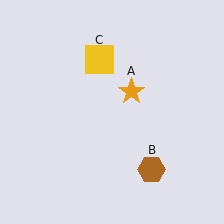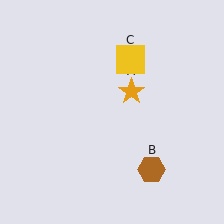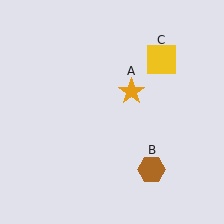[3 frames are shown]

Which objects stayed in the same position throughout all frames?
Orange star (object A) and brown hexagon (object B) remained stationary.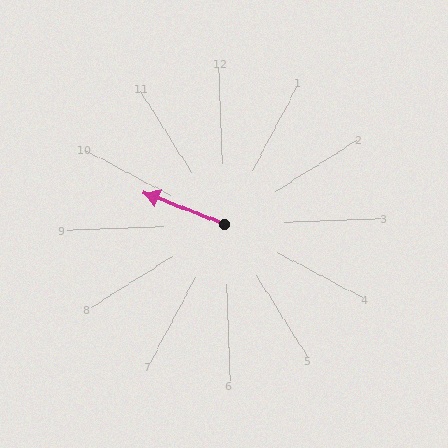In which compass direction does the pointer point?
Northwest.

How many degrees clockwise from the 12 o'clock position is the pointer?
Approximately 294 degrees.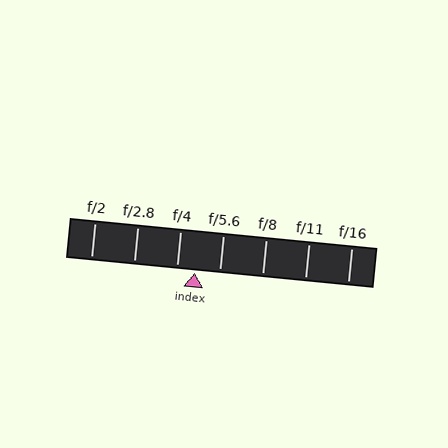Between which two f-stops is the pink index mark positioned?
The index mark is between f/4 and f/5.6.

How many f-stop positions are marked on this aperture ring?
There are 7 f-stop positions marked.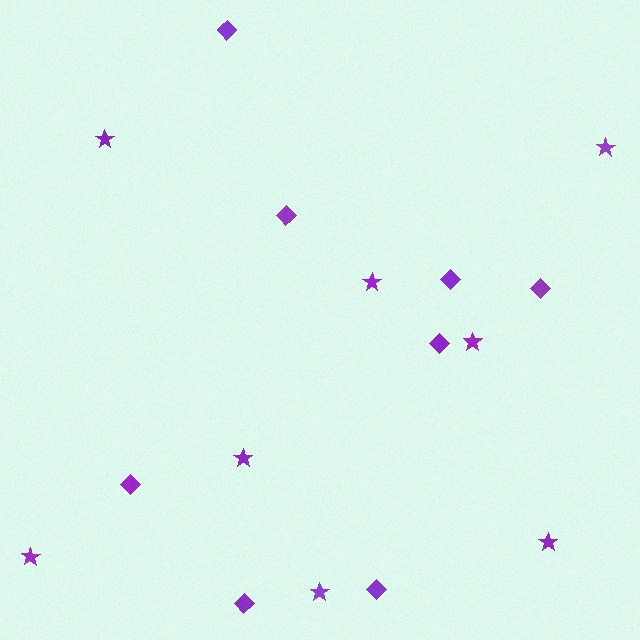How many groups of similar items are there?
There are 2 groups: one group of stars (8) and one group of diamonds (8).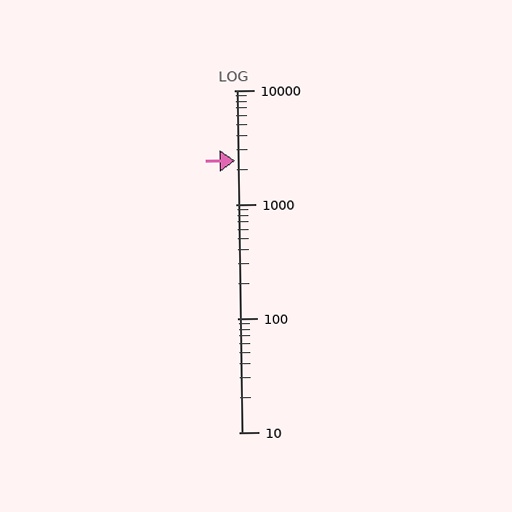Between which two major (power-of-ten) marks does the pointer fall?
The pointer is between 1000 and 10000.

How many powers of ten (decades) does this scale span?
The scale spans 3 decades, from 10 to 10000.